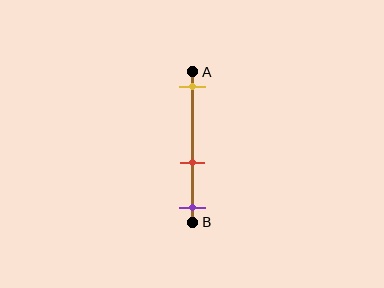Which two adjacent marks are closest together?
The red and purple marks are the closest adjacent pair.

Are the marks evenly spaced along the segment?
No, the marks are not evenly spaced.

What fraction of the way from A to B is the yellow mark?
The yellow mark is approximately 10% (0.1) of the way from A to B.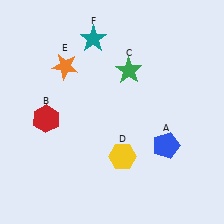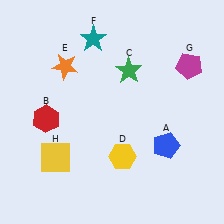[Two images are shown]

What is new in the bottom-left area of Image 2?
A yellow square (H) was added in the bottom-left area of Image 2.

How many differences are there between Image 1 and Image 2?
There are 2 differences between the two images.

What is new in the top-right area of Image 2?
A magenta pentagon (G) was added in the top-right area of Image 2.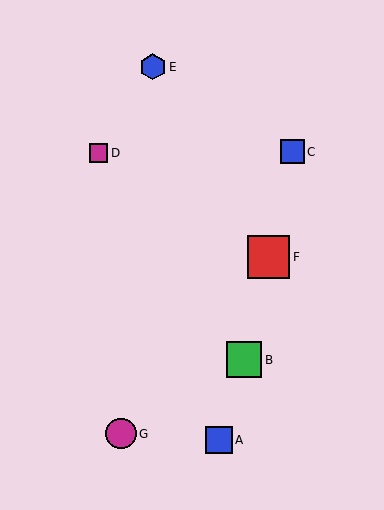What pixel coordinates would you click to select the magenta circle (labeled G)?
Click at (121, 434) to select the magenta circle G.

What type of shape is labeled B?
Shape B is a green square.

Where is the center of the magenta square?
The center of the magenta square is at (98, 153).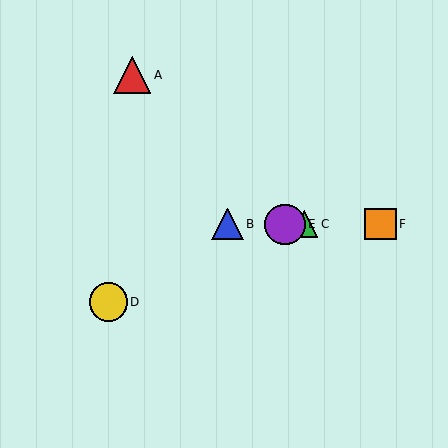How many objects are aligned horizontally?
4 objects (B, C, E, F) are aligned horizontally.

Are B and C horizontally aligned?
Yes, both are at y≈224.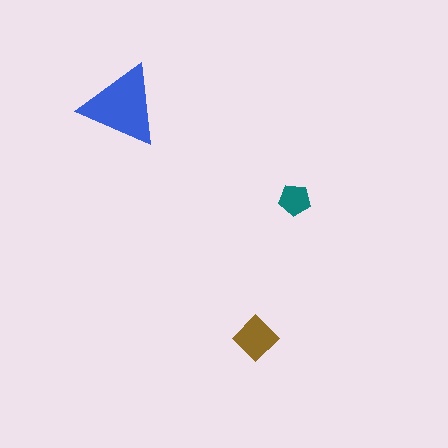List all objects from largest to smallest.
The blue triangle, the brown diamond, the teal pentagon.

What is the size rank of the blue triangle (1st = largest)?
1st.